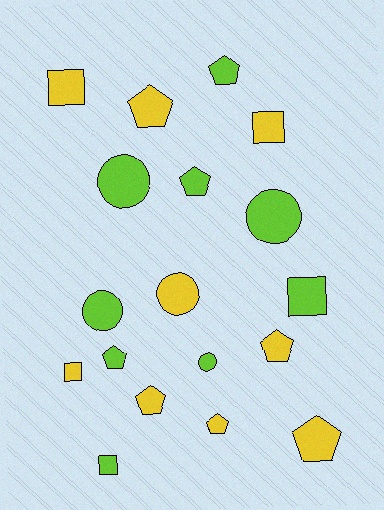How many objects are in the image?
There are 18 objects.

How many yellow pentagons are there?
There are 5 yellow pentagons.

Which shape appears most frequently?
Pentagon, with 8 objects.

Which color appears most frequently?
Lime, with 9 objects.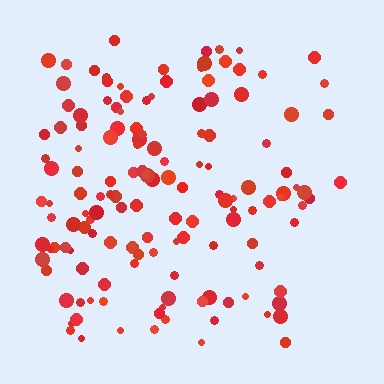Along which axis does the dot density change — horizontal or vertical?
Horizontal.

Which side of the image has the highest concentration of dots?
The left.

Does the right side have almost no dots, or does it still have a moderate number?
Still a moderate number, just noticeably fewer than the left.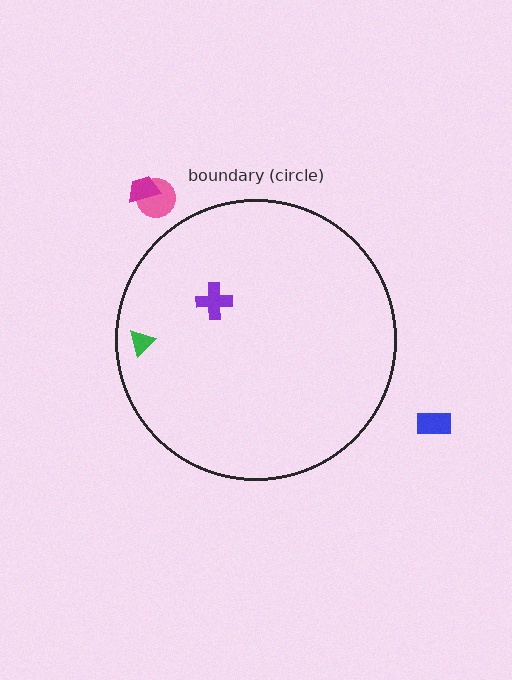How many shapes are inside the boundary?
2 inside, 3 outside.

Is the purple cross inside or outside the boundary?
Inside.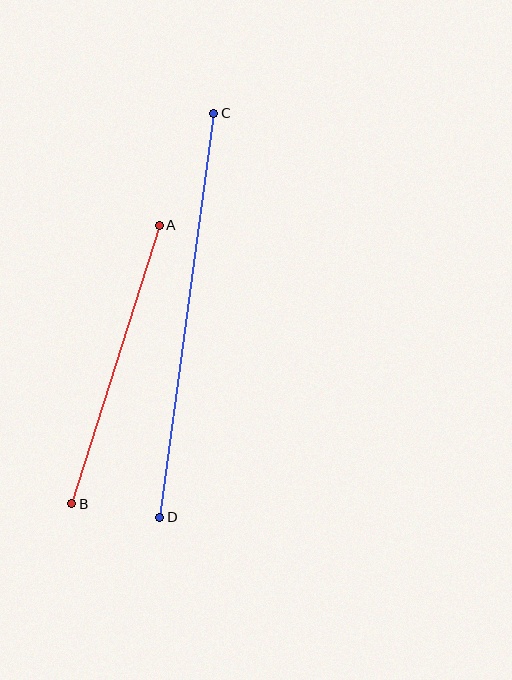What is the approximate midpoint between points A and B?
The midpoint is at approximately (115, 364) pixels.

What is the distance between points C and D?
The distance is approximately 407 pixels.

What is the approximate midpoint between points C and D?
The midpoint is at approximately (187, 315) pixels.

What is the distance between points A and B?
The distance is approximately 292 pixels.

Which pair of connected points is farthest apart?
Points C and D are farthest apart.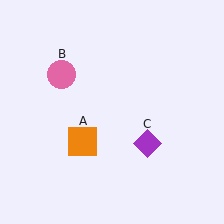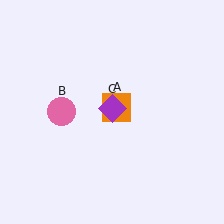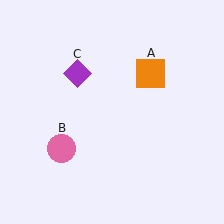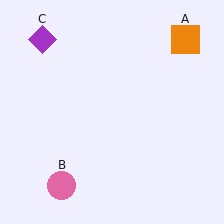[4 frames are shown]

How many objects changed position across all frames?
3 objects changed position: orange square (object A), pink circle (object B), purple diamond (object C).